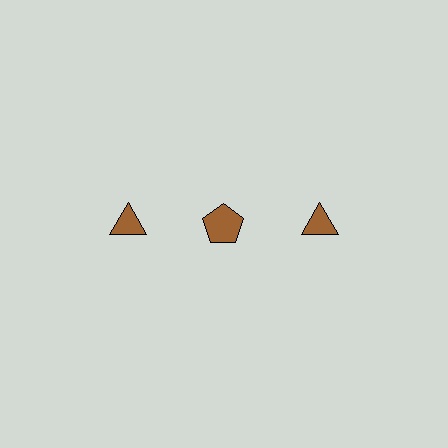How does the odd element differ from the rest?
It has a different shape: pentagon instead of triangle.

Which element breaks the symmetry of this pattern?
The brown pentagon in the top row, second from left column breaks the symmetry. All other shapes are brown triangles.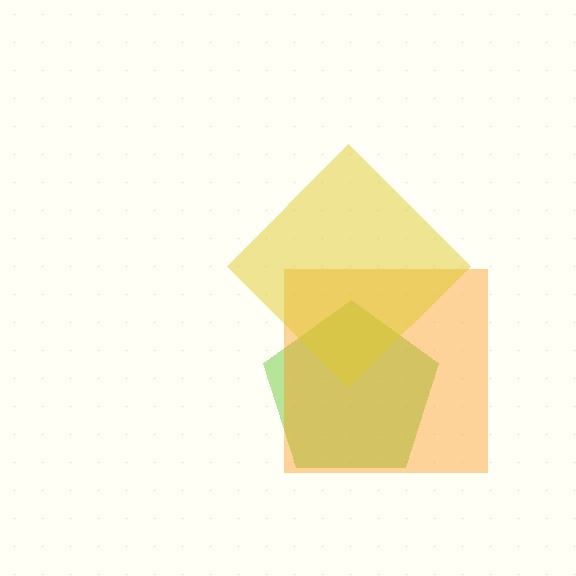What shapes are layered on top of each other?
The layered shapes are: a lime pentagon, an orange square, a yellow diamond.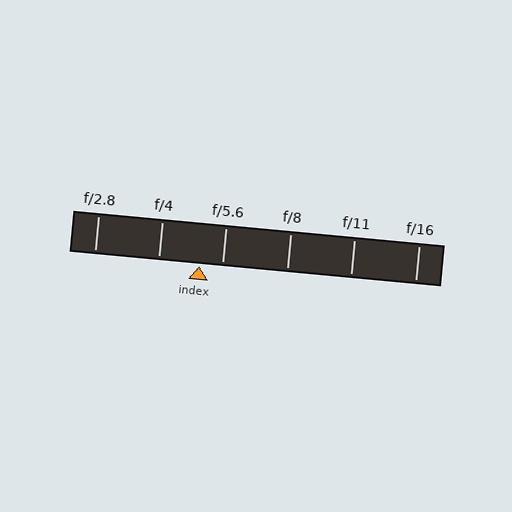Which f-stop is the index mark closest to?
The index mark is closest to f/5.6.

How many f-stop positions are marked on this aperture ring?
There are 6 f-stop positions marked.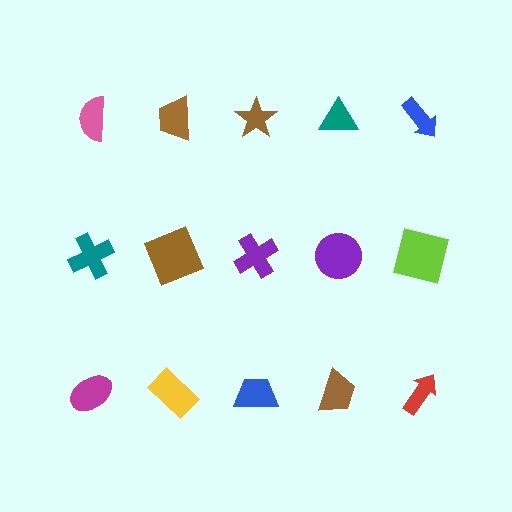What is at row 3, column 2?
A yellow rectangle.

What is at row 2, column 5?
A lime square.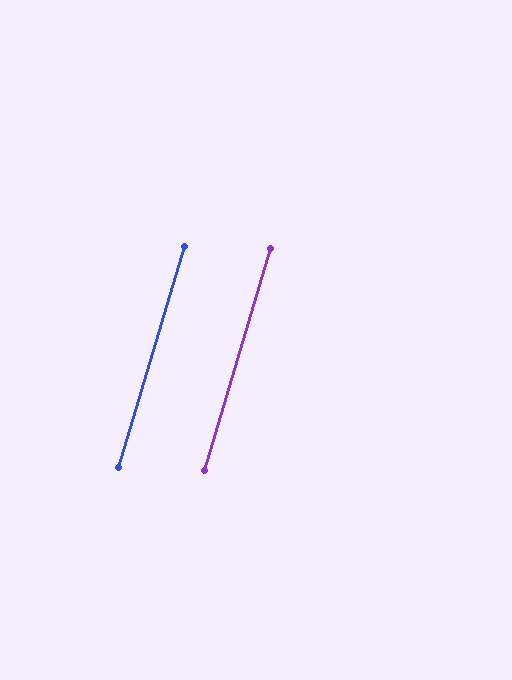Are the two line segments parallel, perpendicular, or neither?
Parallel — their directions differ by only 0.2°.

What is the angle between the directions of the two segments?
Approximately 0 degrees.